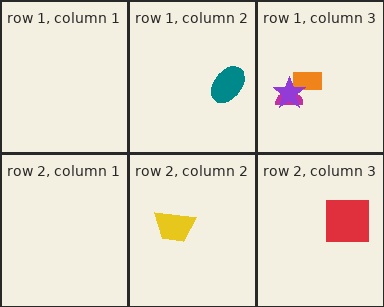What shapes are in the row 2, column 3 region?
The red square.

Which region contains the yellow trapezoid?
The row 2, column 2 region.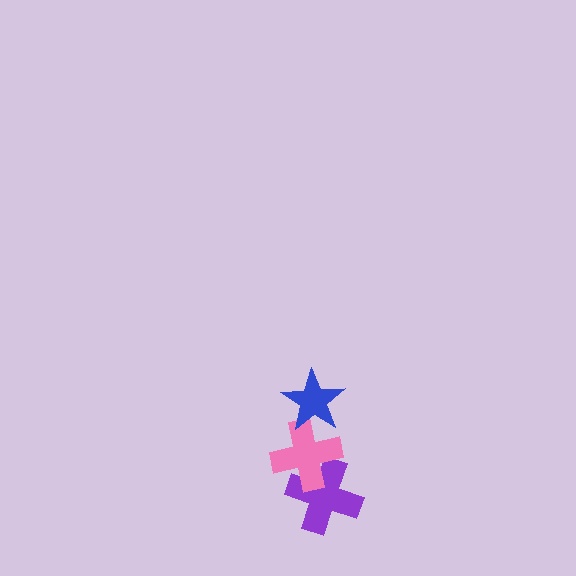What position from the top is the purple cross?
The purple cross is 3rd from the top.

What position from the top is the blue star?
The blue star is 1st from the top.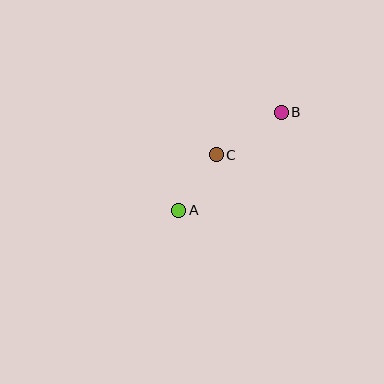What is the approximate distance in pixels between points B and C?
The distance between B and C is approximately 78 pixels.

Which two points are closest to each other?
Points A and C are closest to each other.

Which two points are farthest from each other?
Points A and B are farthest from each other.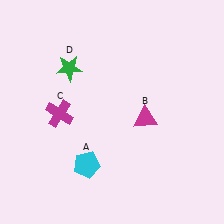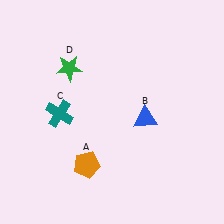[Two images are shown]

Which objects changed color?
A changed from cyan to orange. B changed from magenta to blue. C changed from magenta to teal.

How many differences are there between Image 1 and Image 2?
There are 3 differences between the two images.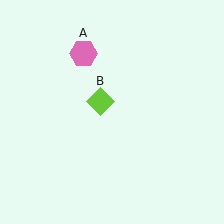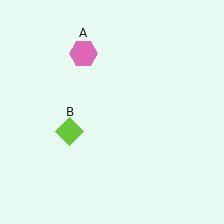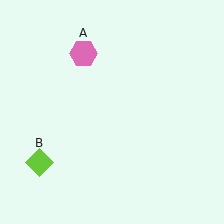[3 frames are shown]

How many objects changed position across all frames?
1 object changed position: lime diamond (object B).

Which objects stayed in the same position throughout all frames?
Pink hexagon (object A) remained stationary.